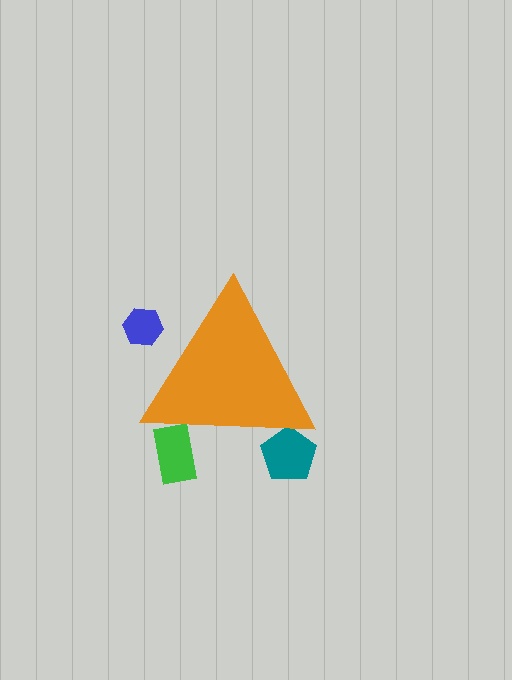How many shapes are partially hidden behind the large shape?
3 shapes are partially hidden.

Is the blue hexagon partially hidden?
Yes, the blue hexagon is partially hidden behind the orange triangle.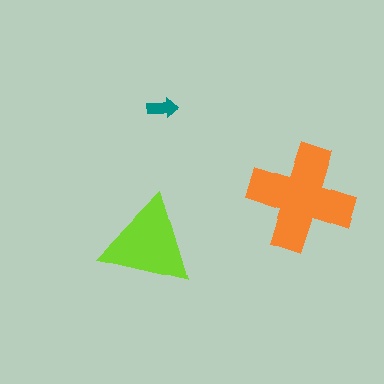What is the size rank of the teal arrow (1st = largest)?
3rd.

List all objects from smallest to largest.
The teal arrow, the lime triangle, the orange cross.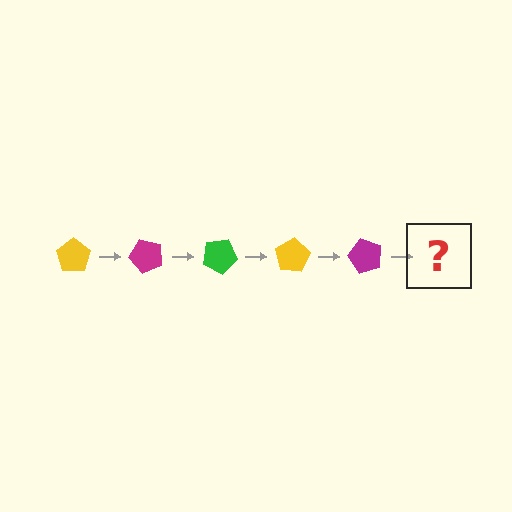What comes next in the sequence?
The next element should be a green pentagon, rotated 250 degrees from the start.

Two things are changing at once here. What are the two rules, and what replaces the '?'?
The two rules are that it rotates 50 degrees each step and the color cycles through yellow, magenta, and green. The '?' should be a green pentagon, rotated 250 degrees from the start.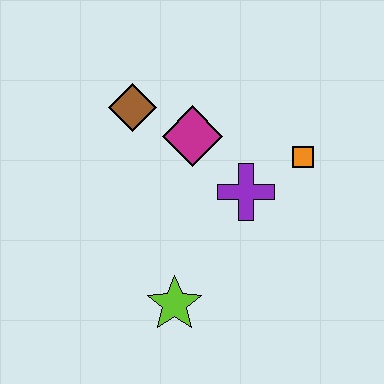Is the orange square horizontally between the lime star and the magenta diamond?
No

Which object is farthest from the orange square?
The lime star is farthest from the orange square.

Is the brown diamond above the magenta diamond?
Yes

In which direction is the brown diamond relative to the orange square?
The brown diamond is to the left of the orange square.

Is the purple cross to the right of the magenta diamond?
Yes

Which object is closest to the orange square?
The purple cross is closest to the orange square.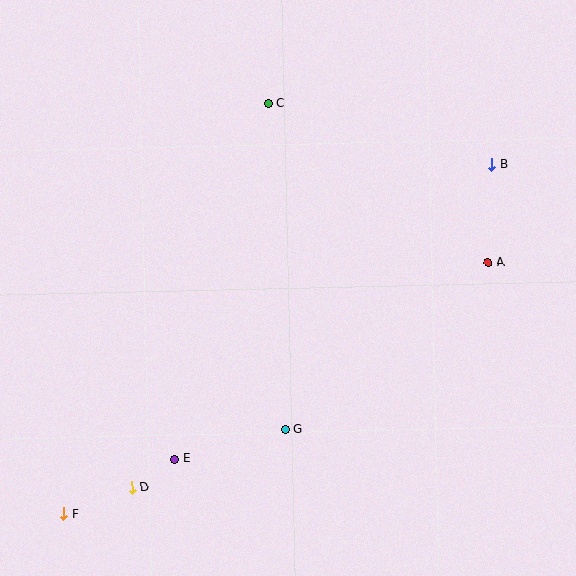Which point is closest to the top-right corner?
Point B is closest to the top-right corner.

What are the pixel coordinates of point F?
Point F is at (64, 514).